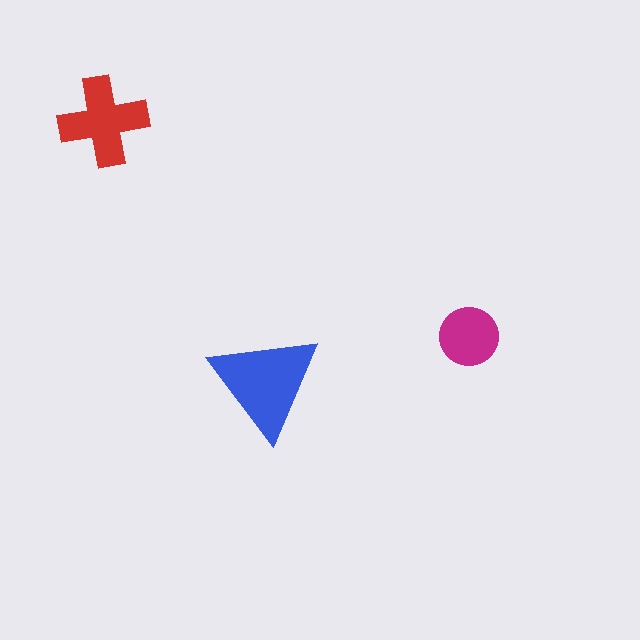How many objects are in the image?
There are 3 objects in the image.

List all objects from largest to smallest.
The blue triangle, the red cross, the magenta circle.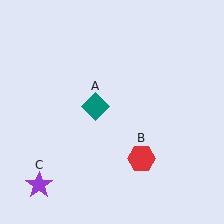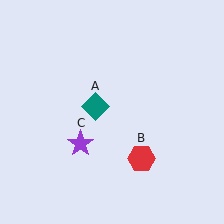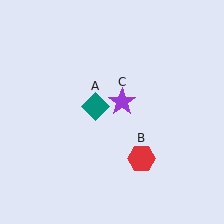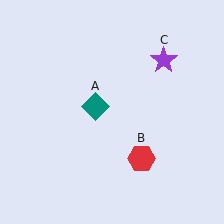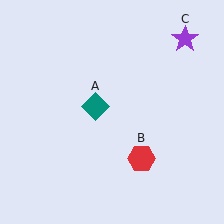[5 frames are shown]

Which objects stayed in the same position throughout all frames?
Teal diamond (object A) and red hexagon (object B) remained stationary.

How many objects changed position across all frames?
1 object changed position: purple star (object C).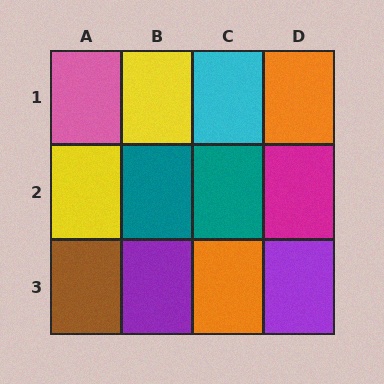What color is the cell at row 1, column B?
Yellow.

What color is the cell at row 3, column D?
Purple.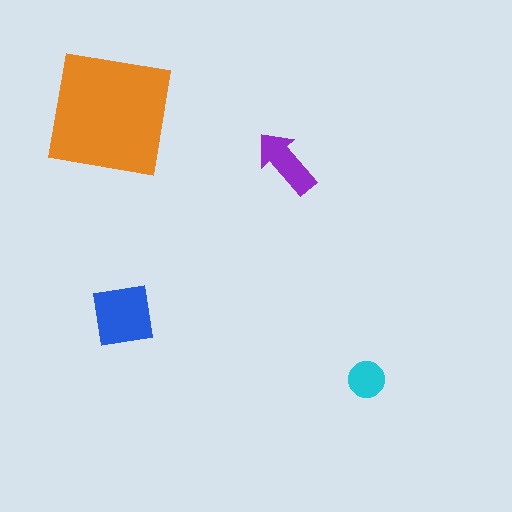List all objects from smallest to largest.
The cyan circle, the purple arrow, the blue square, the orange square.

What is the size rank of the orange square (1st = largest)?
1st.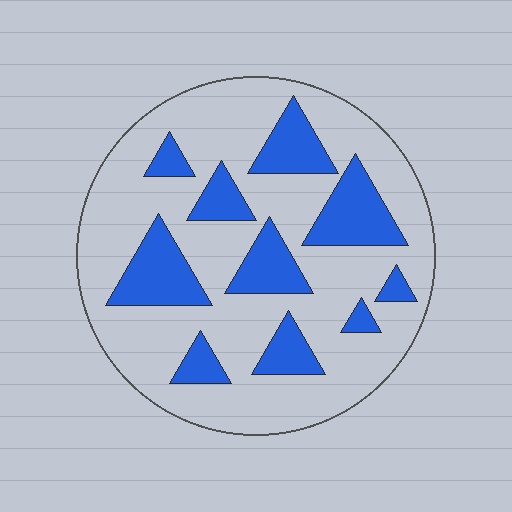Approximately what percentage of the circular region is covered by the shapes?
Approximately 25%.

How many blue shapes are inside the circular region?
10.